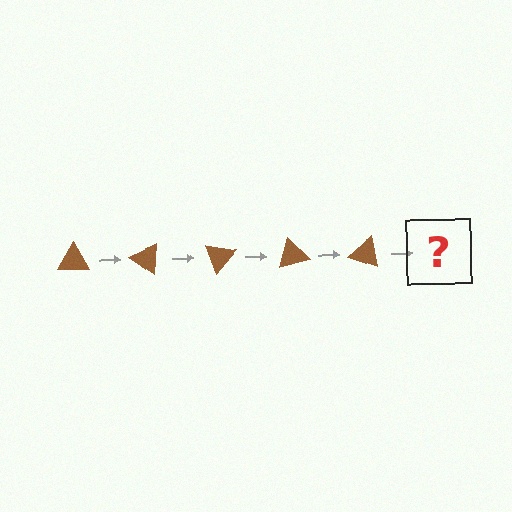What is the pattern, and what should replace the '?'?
The pattern is that the triangle rotates 35 degrees each step. The '?' should be a brown triangle rotated 175 degrees.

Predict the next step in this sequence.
The next step is a brown triangle rotated 175 degrees.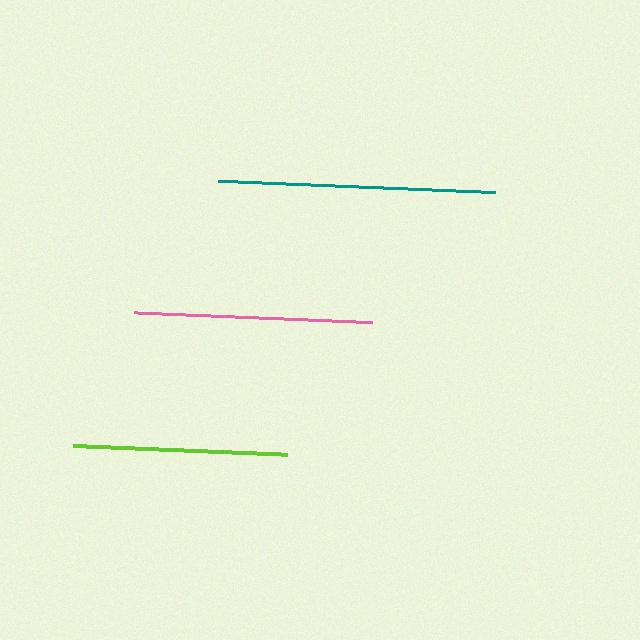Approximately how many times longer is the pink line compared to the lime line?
The pink line is approximately 1.1 times the length of the lime line.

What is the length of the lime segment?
The lime segment is approximately 214 pixels long.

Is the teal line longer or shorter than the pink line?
The teal line is longer than the pink line.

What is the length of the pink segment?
The pink segment is approximately 238 pixels long.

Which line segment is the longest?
The teal line is the longest at approximately 279 pixels.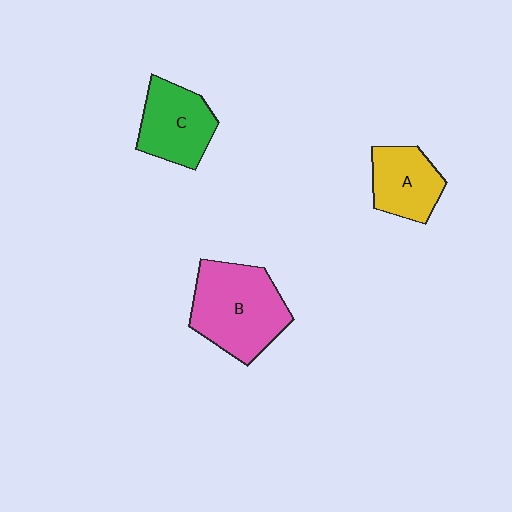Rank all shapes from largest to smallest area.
From largest to smallest: B (pink), C (green), A (yellow).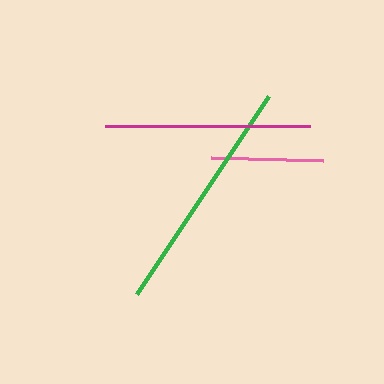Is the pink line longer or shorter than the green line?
The green line is longer than the pink line.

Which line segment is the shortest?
The pink line is the shortest at approximately 112 pixels.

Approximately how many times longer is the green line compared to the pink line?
The green line is approximately 2.1 times the length of the pink line.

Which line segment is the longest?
The green line is the longest at approximately 239 pixels.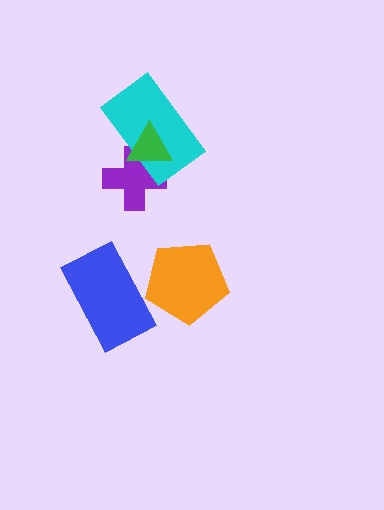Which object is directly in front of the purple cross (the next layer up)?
The cyan rectangle is directly in front of the purple cross.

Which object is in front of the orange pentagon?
The blue rectangle is in front of the orange pentagon.